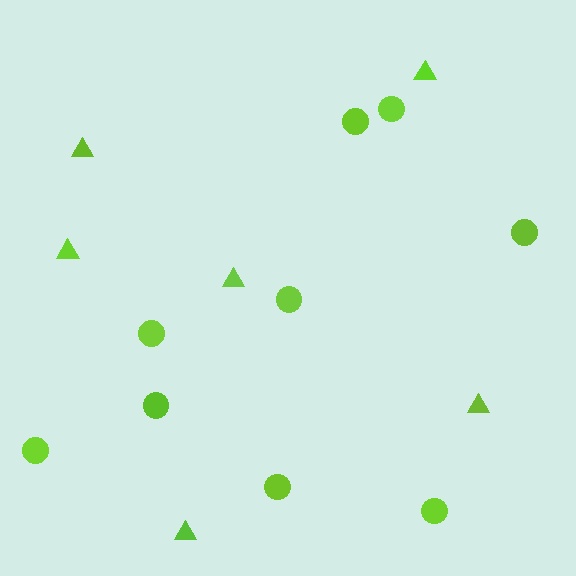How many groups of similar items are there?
There are 2 groups: one group of circles (9) and one group of triangles (6).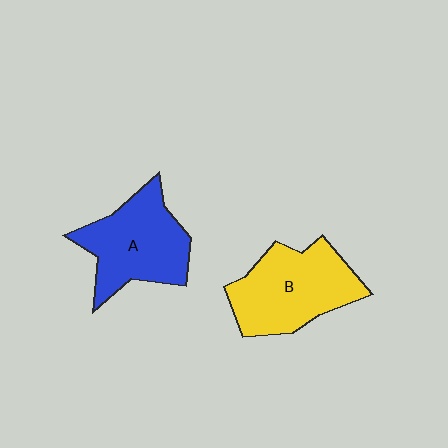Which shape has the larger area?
Shape B (yellow).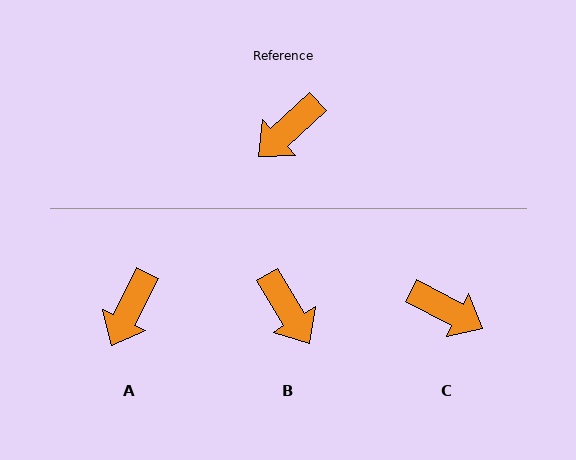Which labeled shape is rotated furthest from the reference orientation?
C, about 110 degrees away.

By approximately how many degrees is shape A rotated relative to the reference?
Approximately 21 degrees counter-clockwise.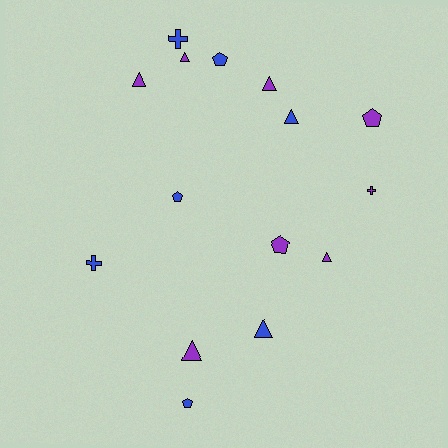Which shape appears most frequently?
Triangle, with 7 objects.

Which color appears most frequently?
Purple, with 8 objects.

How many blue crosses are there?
There are 2 blue crosses.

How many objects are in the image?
There are 15 objects.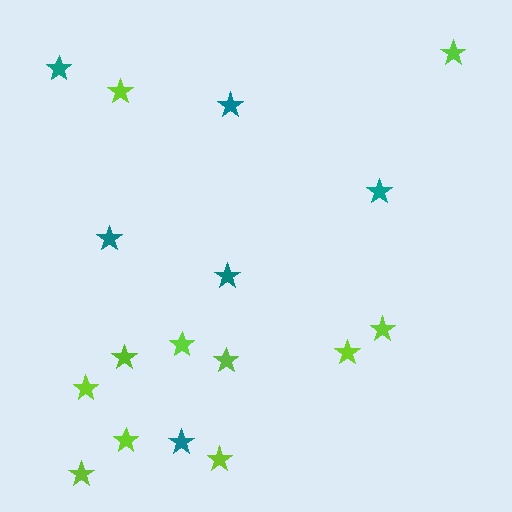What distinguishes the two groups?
There are 2 groups: one group of lime stars (11) and one group of teal stars (6).